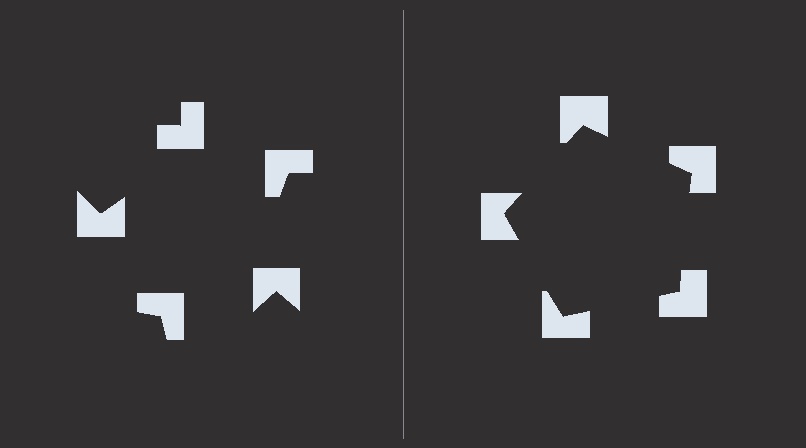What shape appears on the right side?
An illusory pentagon.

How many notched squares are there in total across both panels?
10 — 5 on each side.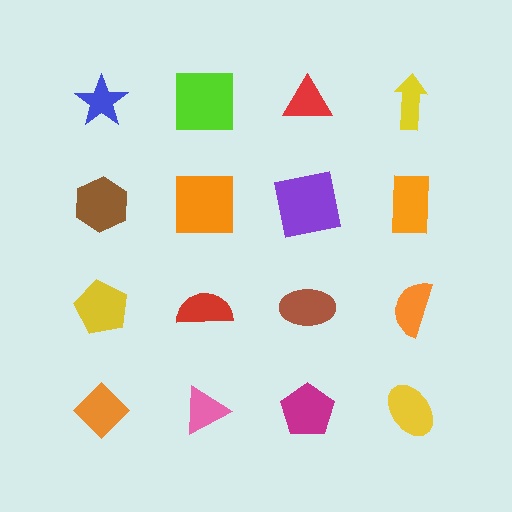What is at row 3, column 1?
A yellow pentagon.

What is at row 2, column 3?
A purple square.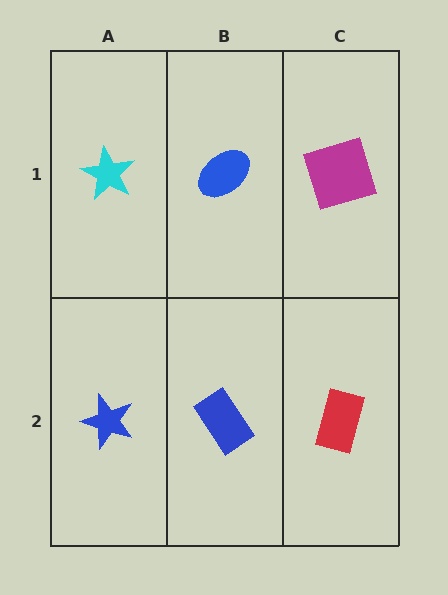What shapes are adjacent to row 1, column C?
A red rectangle (row 2, column C), a blue ellipse (row 1, column B).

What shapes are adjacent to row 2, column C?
A magenta square (row 1, column C), a blue rectangle (row 2, column B).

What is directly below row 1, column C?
A red rectangle.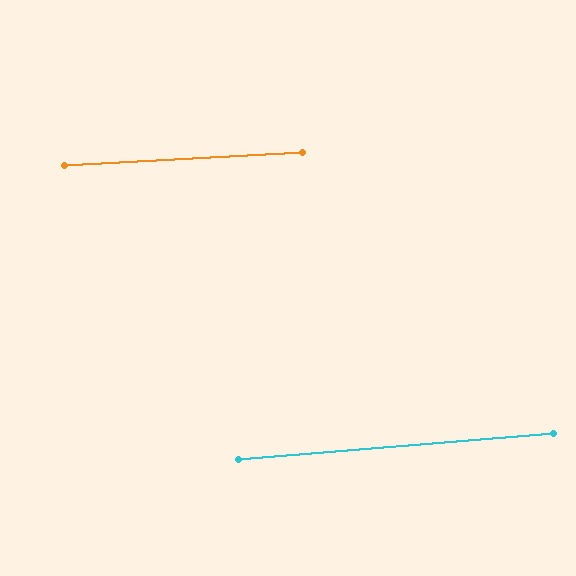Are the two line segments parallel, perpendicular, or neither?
Parallel — their directions differ by only 1.6°.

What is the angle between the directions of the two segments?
Approximately 2 degrees.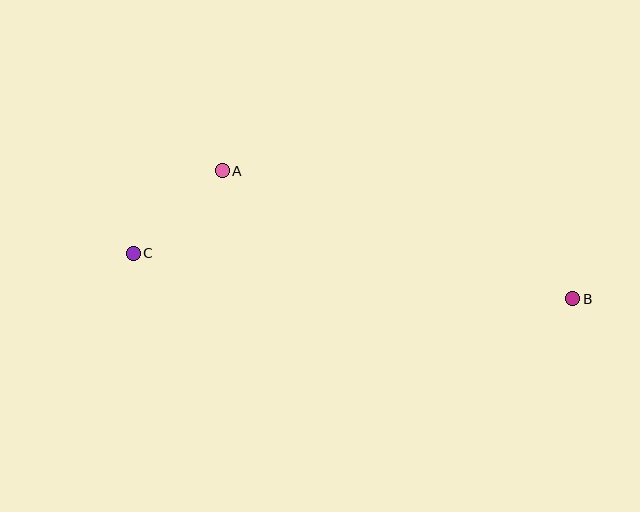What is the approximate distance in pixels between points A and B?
The distance between A and B is approximately 373 pixels.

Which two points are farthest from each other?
Points B and C are farthest from each other.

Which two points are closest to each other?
Points A and C are closest to each other.